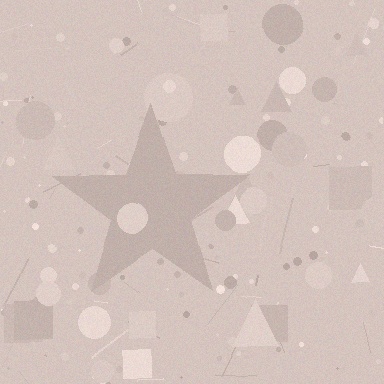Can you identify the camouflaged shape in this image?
The camouflaged shape is a star.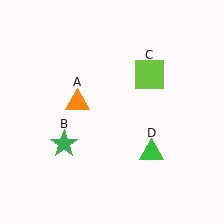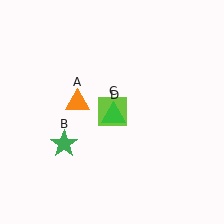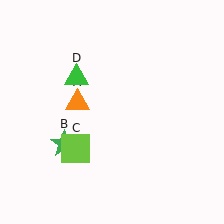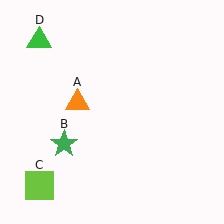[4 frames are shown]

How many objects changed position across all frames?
2 objects changed position: lime square (object C), green triangle (object D).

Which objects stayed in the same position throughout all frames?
Orange triangle (object A) and green star (object B) remained stationary.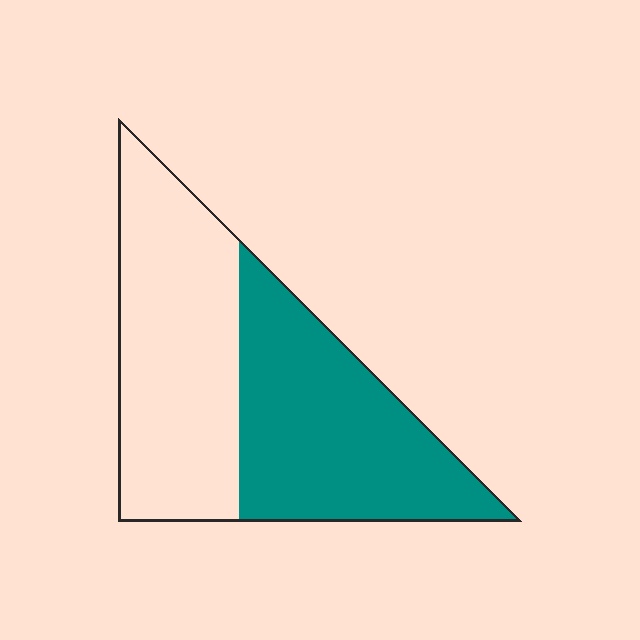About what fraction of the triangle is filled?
About one half (1/2).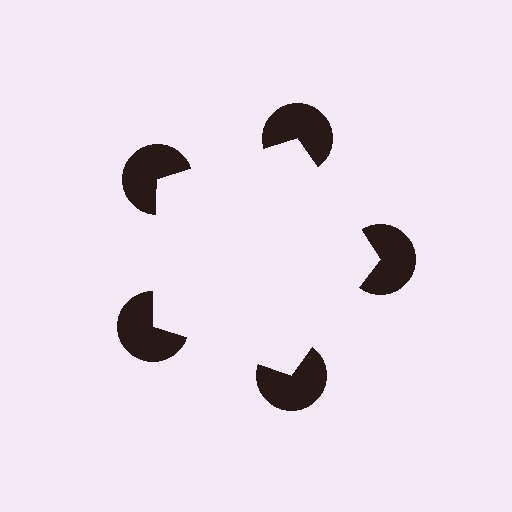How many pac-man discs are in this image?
There are 5 — one at each vertex of the illusory pentagon.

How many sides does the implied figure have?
5 sides.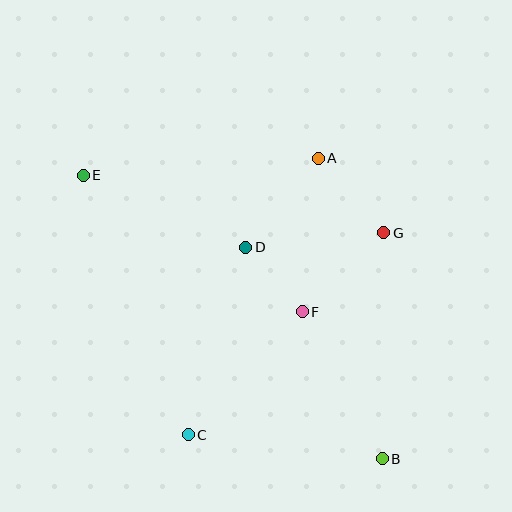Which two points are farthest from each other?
Points B and E are farthest from each other.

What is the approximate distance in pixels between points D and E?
The distance between D and E is approximately 178 pixels.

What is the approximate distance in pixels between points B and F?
The distance between B and F is approximately 167 pixels.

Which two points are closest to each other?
Points D and F are closest to each other.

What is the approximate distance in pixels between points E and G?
The distance between E and G is approximately 306 pixels.